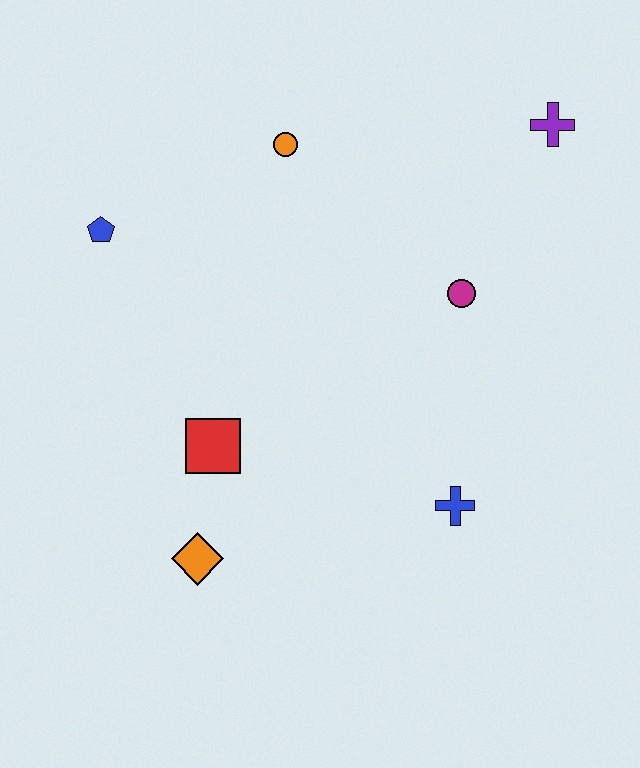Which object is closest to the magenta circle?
The purple cross is closest to the magenta circle.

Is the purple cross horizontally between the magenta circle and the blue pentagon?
No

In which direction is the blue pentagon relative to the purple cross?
The blue pentagon is to the left of the purple cross.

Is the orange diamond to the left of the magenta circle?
Yes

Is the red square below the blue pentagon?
Yes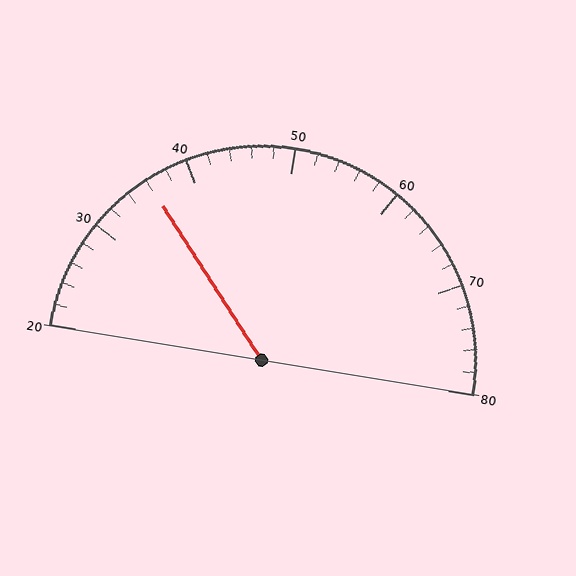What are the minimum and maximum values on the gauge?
The gauge ranges from 20 to 80.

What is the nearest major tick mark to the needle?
The nearest major tick mark is 40.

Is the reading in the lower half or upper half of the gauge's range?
The reading is in the lower half of the range (20 to 80).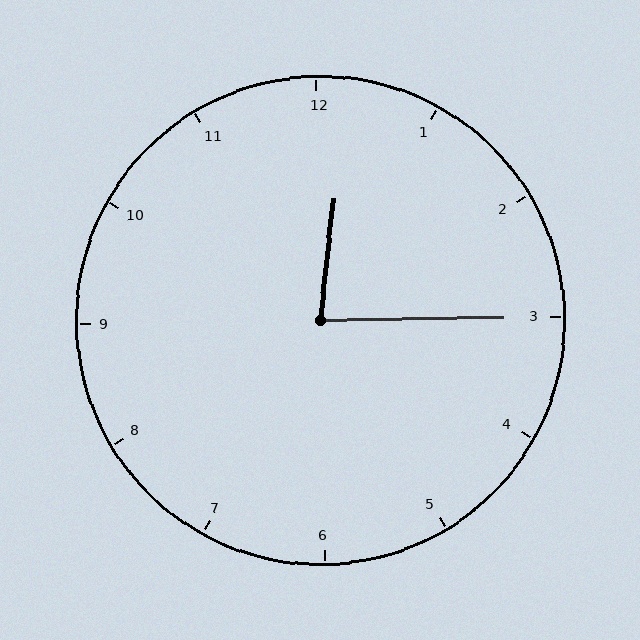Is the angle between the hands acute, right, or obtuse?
It is acute.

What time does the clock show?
12:15.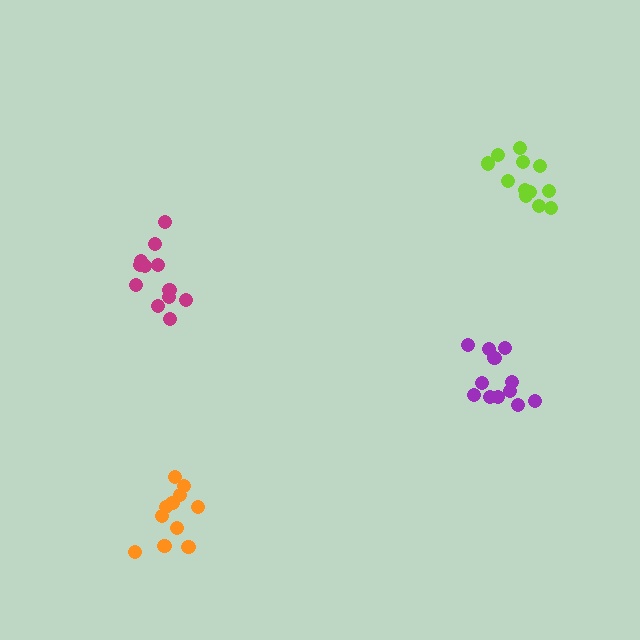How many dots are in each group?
Group 1: 12 dots, Group 2: 13 dots, Group 3: 12 dots, Group 4: 11 dots (48 total).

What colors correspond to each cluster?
The clusters are colored: magenta, purple, lime, orange.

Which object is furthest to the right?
The lime cluster is rightmost.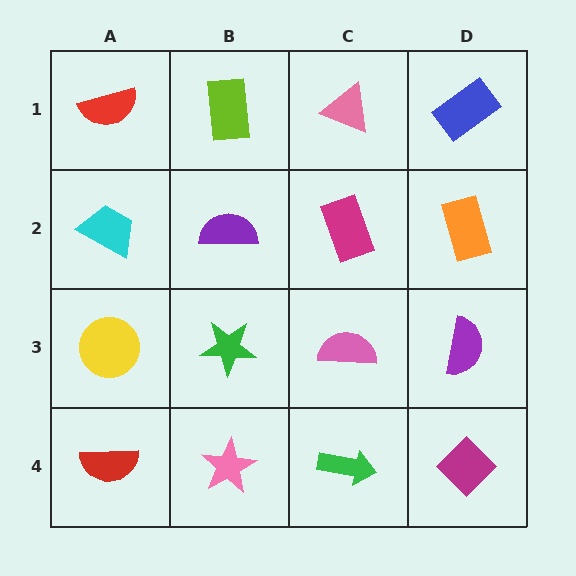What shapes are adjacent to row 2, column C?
A pink triangle (row 1, column C), a pink semicircle (row 3, column C), a purple semicircle (row 2, column B), an orange rectangle (row 2, column D).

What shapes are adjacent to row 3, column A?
A cyan trapezoid (row 2, column A), a red semicircle (row 4, column A), a green star (row 3, column B).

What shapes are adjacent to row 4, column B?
A green star (row 3, column B), a red semicircle (row 4, column A), a green arrow (row 4, column C).